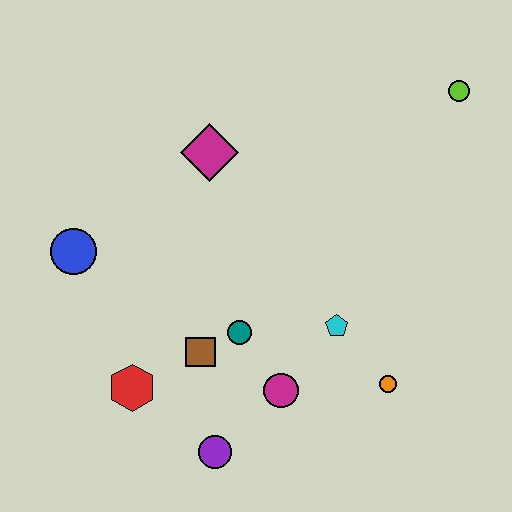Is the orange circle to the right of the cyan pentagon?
Yes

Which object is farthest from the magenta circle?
The lime circle is farthest from the magenta circle.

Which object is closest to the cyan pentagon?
The orange circle is closest to the cyan pentagon.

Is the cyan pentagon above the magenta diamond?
No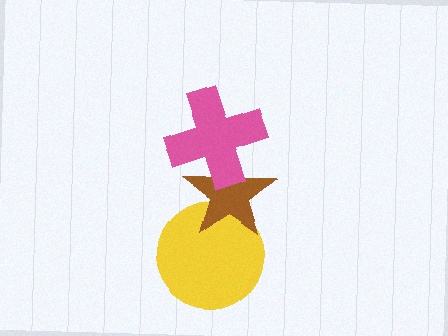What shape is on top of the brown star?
The pink cross is on top of the brown star.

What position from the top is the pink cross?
The pink cross is 1st from the top.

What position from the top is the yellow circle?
The yellow circle is 3rd from the top.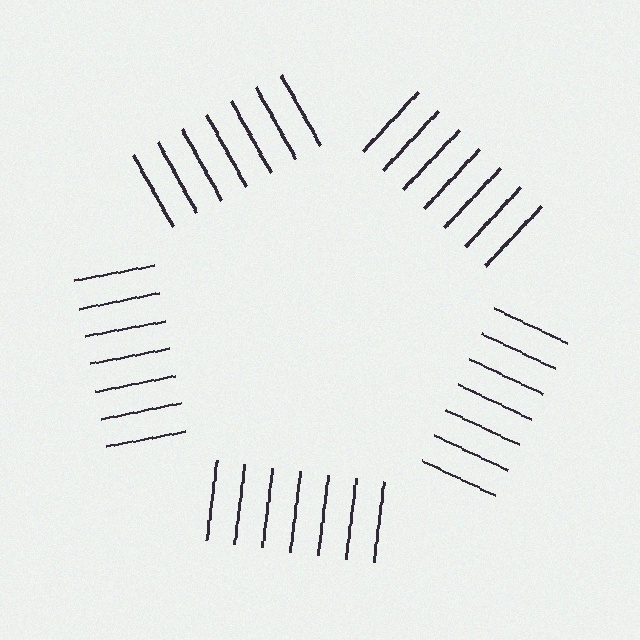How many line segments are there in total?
35 — 7 along each of the 5 edges.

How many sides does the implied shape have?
5 sides — the line-ends trace a pentagon.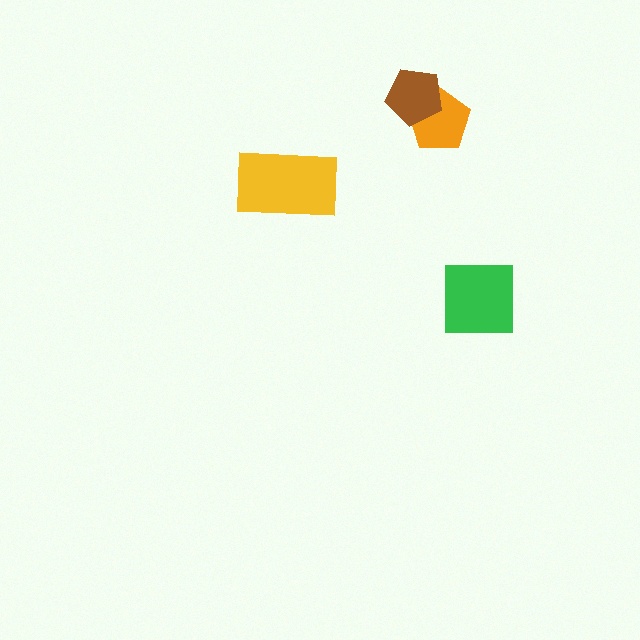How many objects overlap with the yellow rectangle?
0 objects overlap with the yellow rectangle.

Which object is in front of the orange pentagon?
The brown pentagon is in front of the orange pentagon.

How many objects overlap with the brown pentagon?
1 object overlaps with the brown pentagon.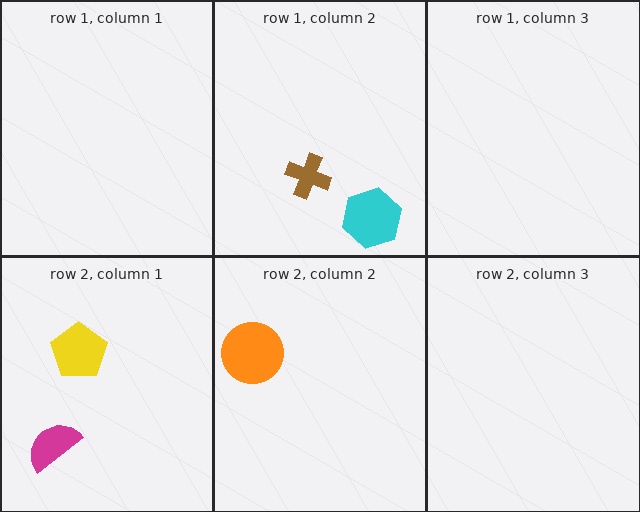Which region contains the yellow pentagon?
The row 2, column 1 region.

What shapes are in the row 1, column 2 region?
The brown cross, the cyan hexagon.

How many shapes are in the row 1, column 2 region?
2.